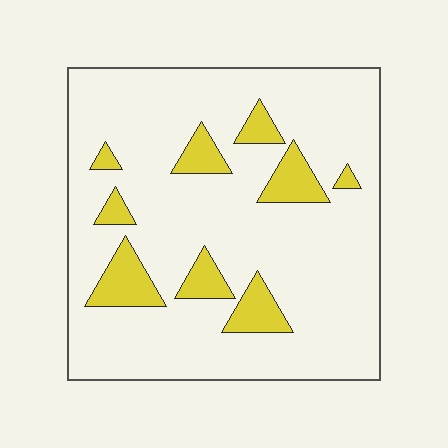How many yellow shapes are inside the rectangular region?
9.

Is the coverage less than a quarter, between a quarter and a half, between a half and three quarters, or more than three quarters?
Less than a quarter.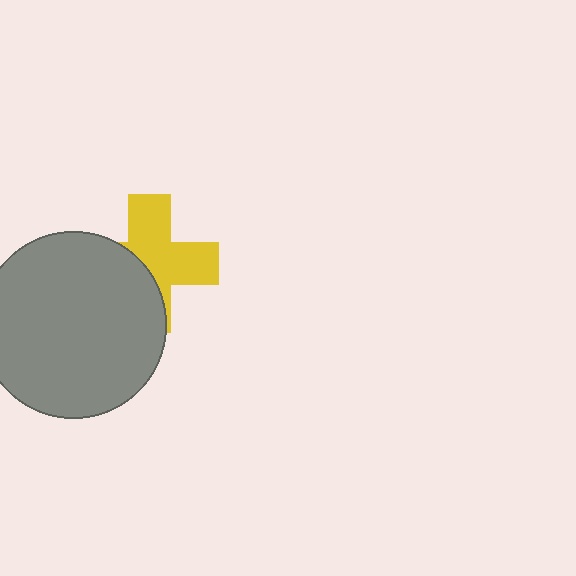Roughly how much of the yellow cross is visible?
About half of it is visible (roughly 56%).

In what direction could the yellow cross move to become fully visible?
The yellow cross could move toward the upper-right. That would shift it out from behind the gray circle entirely.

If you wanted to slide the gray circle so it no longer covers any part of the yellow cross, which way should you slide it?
Slide it toward the lower-left — that is the most direct way to separate the two shapes.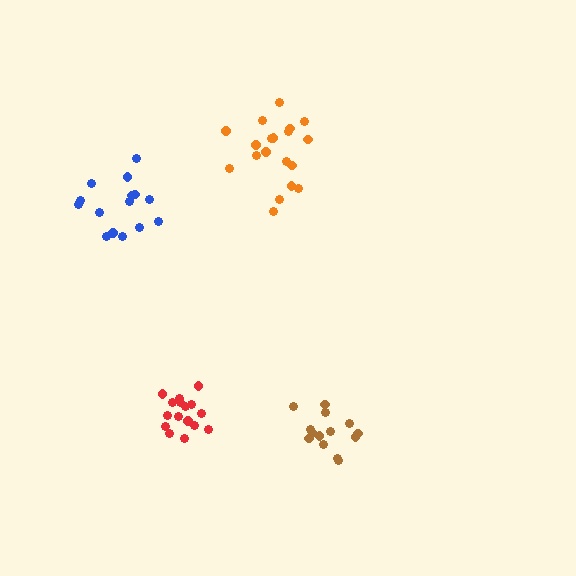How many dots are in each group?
Group 1: 14 dots, Group 2: 15 dots, Group 3: 16 dots, Group 4: 19 dots (64 total).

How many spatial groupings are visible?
There are 4 spatial groupings.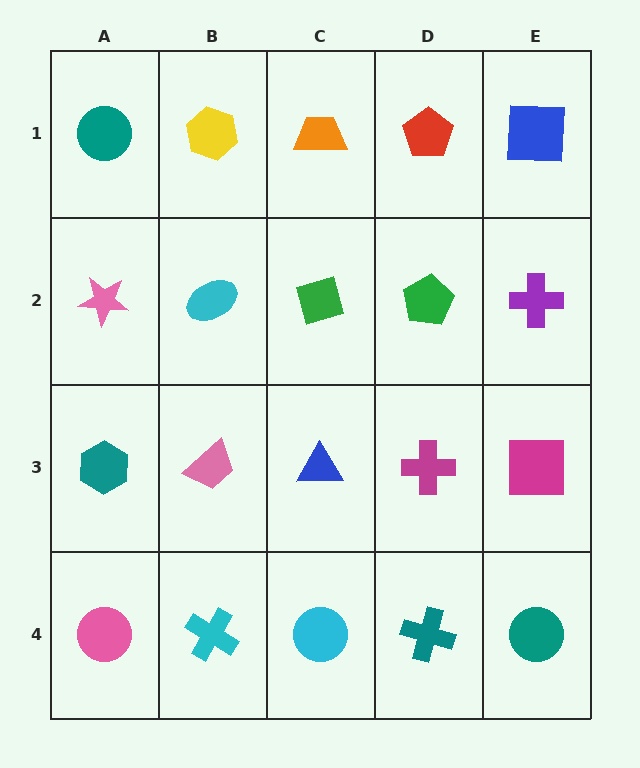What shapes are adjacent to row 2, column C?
An orange trapezoid (row 1, column C), a blue triangle (row 3, column C), a cyan ellipse (row 2, column B), a green pentagon (row 2, column D).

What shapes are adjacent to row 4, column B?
A pink trapezoid (row 3, column B), a pink circle (row 4, column A), a cyan circle (row 4, column C).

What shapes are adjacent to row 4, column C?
A blue triangle (row 3, column C), a cyan cross (row 4, column B), a teal cross (row 4, column D).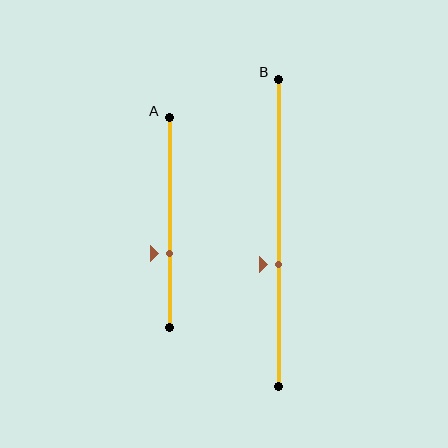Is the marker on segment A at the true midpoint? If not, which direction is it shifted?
No, the marker on segment A is shifted downward by about 15% of the segment length.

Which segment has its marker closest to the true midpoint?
Segment B has its marker closest to the true midpoint.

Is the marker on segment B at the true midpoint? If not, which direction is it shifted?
No, the marker on segment B is shifted downward by about 10% of the segment length.